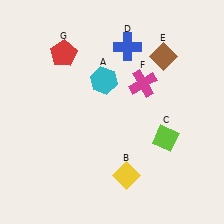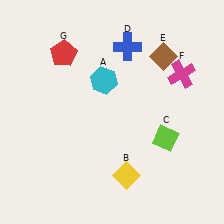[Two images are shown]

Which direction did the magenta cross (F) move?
The magenta cross (F) moved right.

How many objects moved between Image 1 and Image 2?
1 object moved between the two images.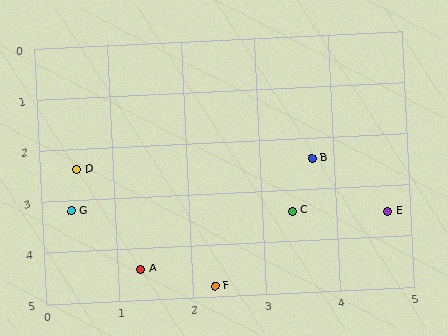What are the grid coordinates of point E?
Point E is at approximately (4.7, 3.5).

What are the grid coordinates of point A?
Point A is at approximately (1.3, 4.4).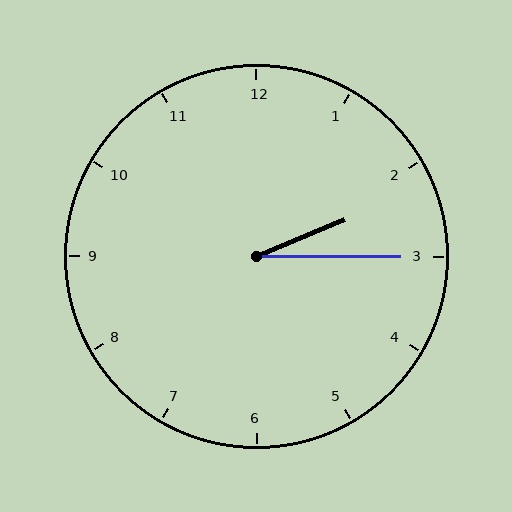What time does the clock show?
2:15.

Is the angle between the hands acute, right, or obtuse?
It is acute.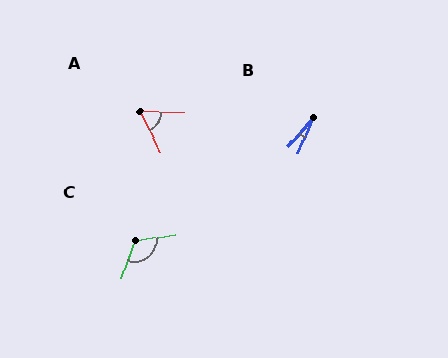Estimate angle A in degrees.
Approximately 63 degrees.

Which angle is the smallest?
B, at approximately 18 degrees.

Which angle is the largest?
C, at approximately 118 degrees.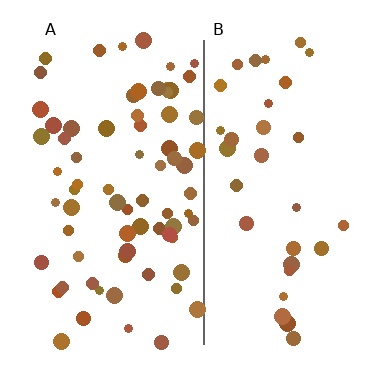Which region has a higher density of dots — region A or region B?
A (the left).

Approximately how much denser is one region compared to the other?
Approximately 2.2× — region A over region B.